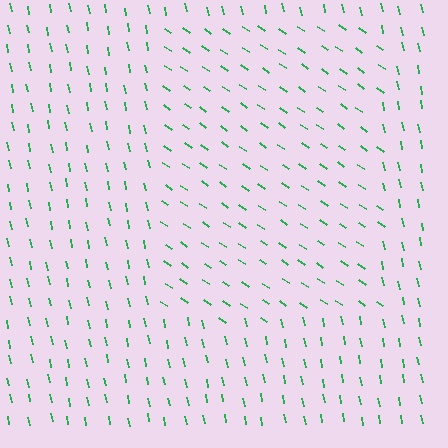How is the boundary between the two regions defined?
The boundary is defined purely by a change in line orientation (approximately 45 degrees difference). All lines are the same color and thickness.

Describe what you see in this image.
The image is filled with small green line segments. A rectangle region in the image has lines oriented differently from the surrounding lines, creating a visible texture boundary.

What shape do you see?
I see a rectangle.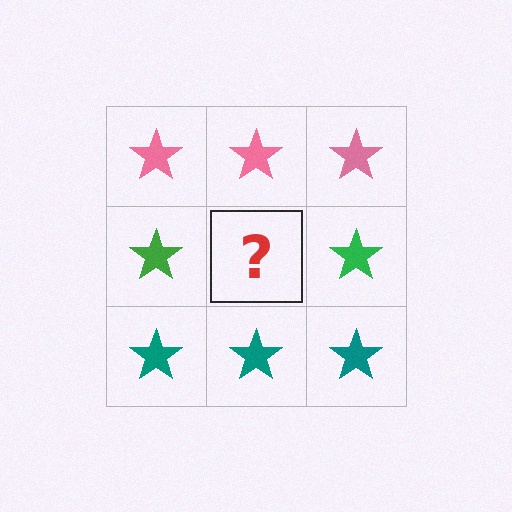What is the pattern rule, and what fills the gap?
The rule is that each row has a consistent color. The gap should be filled with a green star.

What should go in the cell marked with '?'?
The missing cell should contain a green star.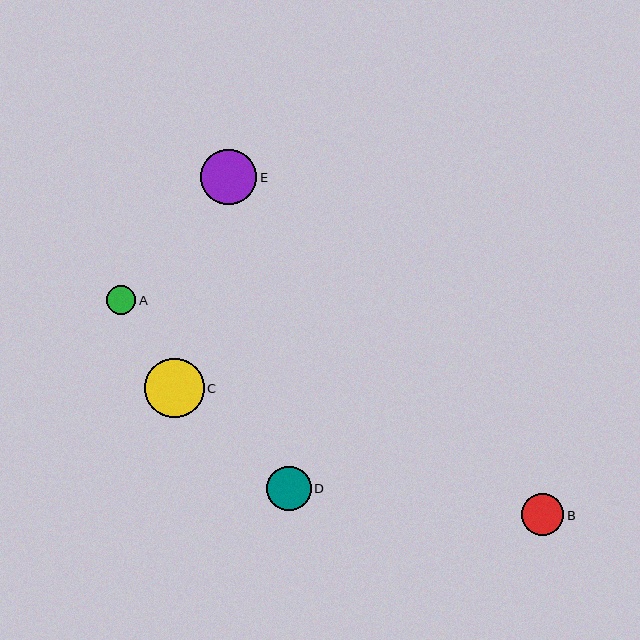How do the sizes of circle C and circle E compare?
Circle C and circle E are approximately the same size.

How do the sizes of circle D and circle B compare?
Circle D and circle B are approximately the same size.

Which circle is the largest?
Circle C is the largest with a size of approximately 59 pixels.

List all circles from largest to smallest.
From largest to smallest: C, E, D, B, A.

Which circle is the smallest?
Circle A is the smallest with a size of approximately 29 pixels.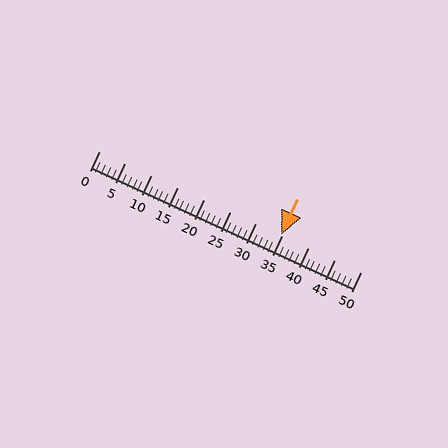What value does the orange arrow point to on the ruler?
The orange arrow points to approximately 35.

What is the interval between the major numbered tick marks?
The major tick marks are spaced 5 units apart.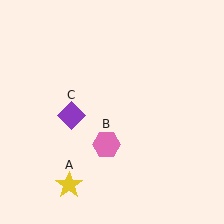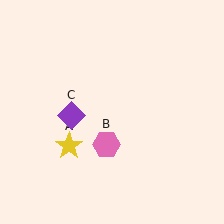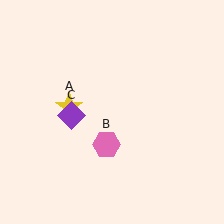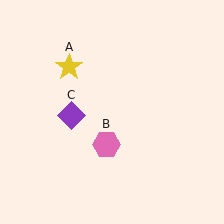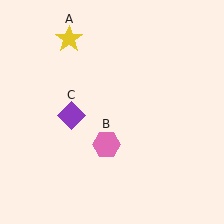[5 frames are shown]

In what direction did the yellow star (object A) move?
The yellow star (object A) moved up.